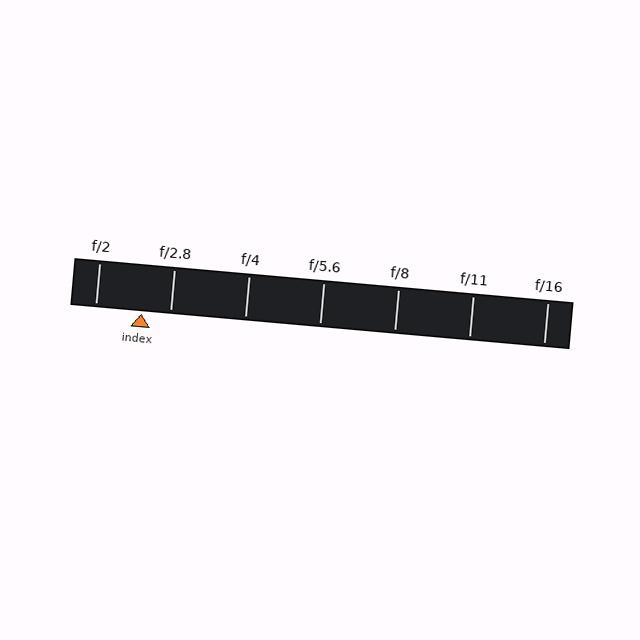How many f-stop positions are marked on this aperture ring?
There are 7 f-stop positions marked.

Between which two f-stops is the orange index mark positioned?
The index mark is between f/2 and f/2.8.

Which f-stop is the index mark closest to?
The index mark is closest to f/2.8.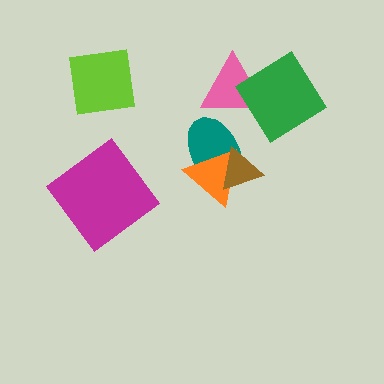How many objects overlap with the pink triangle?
2 objects overlap with the pink triangle.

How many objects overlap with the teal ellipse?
3 objects overlap with the teal ellipse.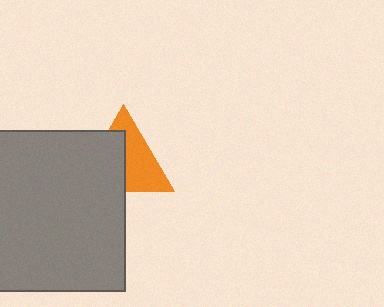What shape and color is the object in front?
The object in front is a gray square.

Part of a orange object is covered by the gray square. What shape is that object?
It is a triangle.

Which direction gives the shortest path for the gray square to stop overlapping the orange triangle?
Moving toward the lower-left gives the shortest separation.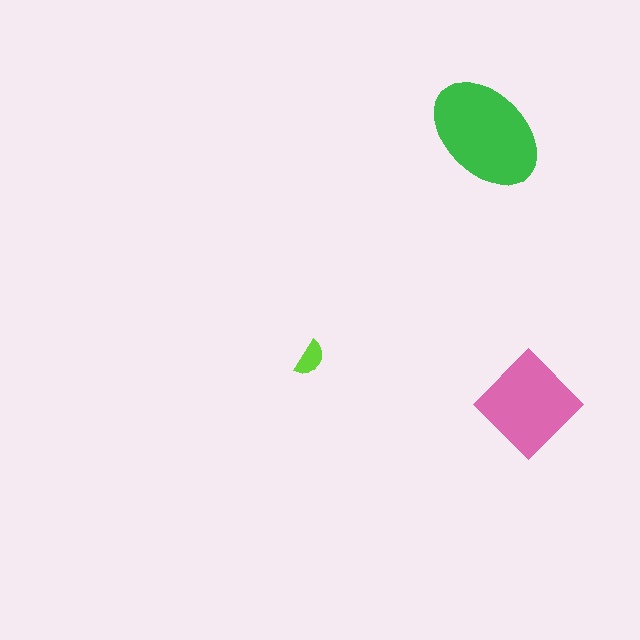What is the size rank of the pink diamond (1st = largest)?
2nd.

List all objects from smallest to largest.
The lime semicircle, the pink diamond, the green ellipse.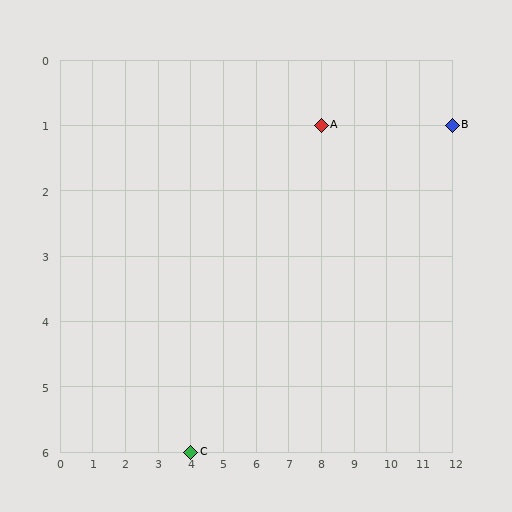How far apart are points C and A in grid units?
Points C and A are 4 columns and 5 rows apart (about 6.4 grid units diagonally).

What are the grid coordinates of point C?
Point C is at grid coordinates (4, 6).